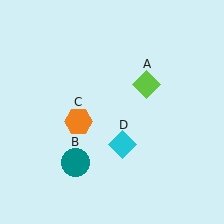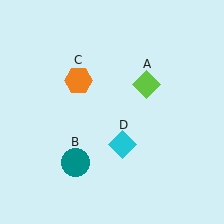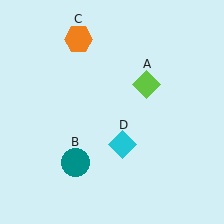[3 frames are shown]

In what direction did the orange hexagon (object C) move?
The orange hexagon (object C) moved up.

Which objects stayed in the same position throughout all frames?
Lime diamond (object A) and teal circle (object B) and cyan diamond (object D) remained stationary.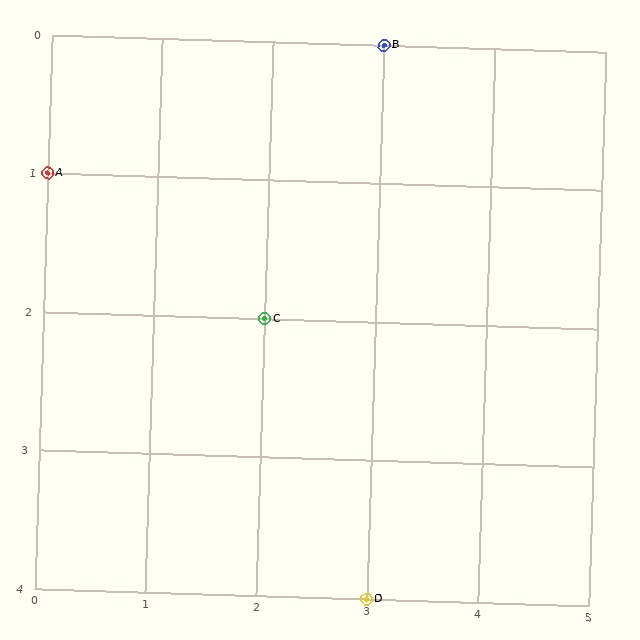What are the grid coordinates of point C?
Point C is at grid coordinates (2, 2).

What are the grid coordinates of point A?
Point A is at grid coordinates (0, 1).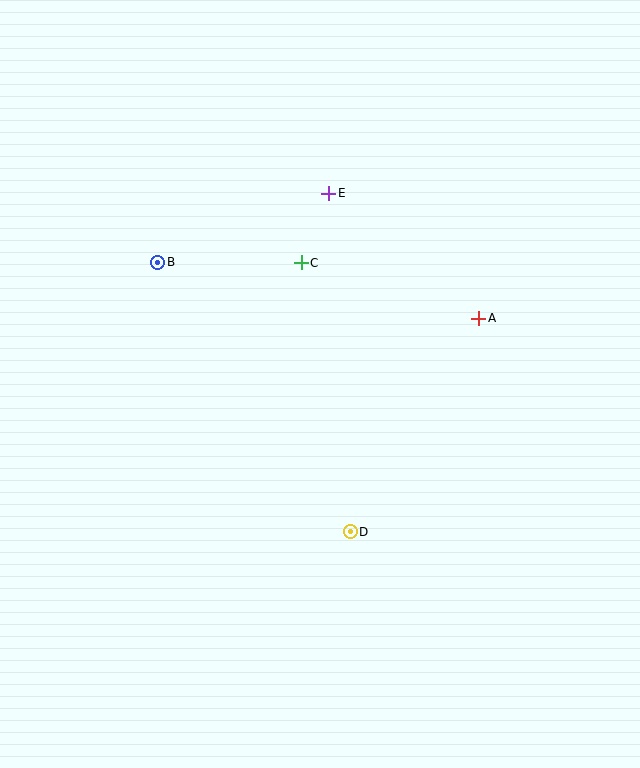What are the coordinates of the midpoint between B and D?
The midpoint between B and D is at (254, 397).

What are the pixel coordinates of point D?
Point D is at (350, 532).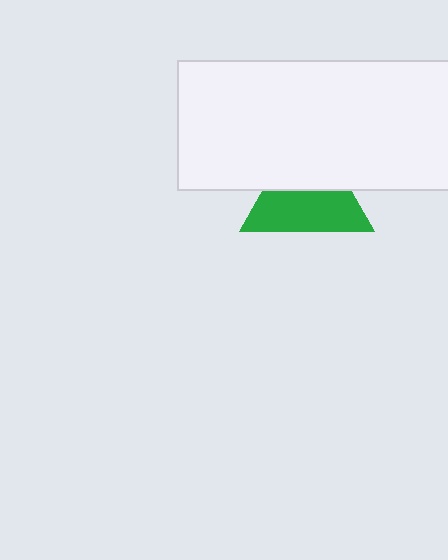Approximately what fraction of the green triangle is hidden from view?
Roughly 44% of the green triangle is hidden behind the white rectangle.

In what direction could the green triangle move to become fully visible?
The green triangle could move down. That would shift it out from behind the white rectangle entirely.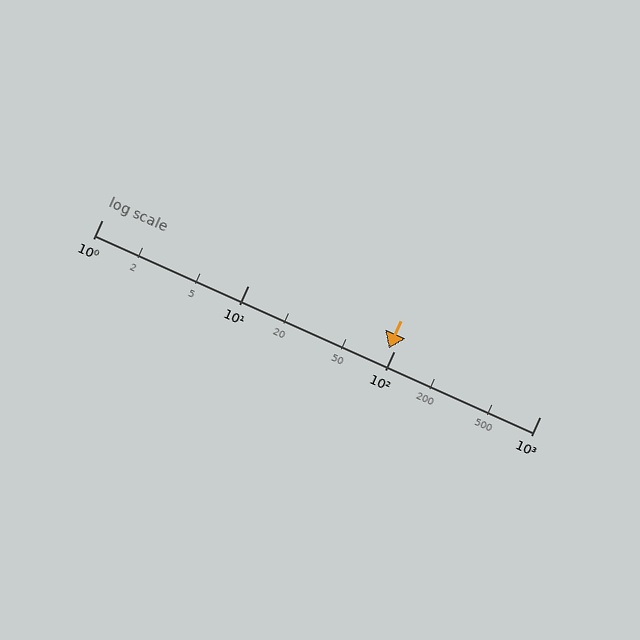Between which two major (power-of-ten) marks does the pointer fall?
The pointer is between 10 and 100.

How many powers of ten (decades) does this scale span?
The scale spans 3 decades, from 1 to 1000.